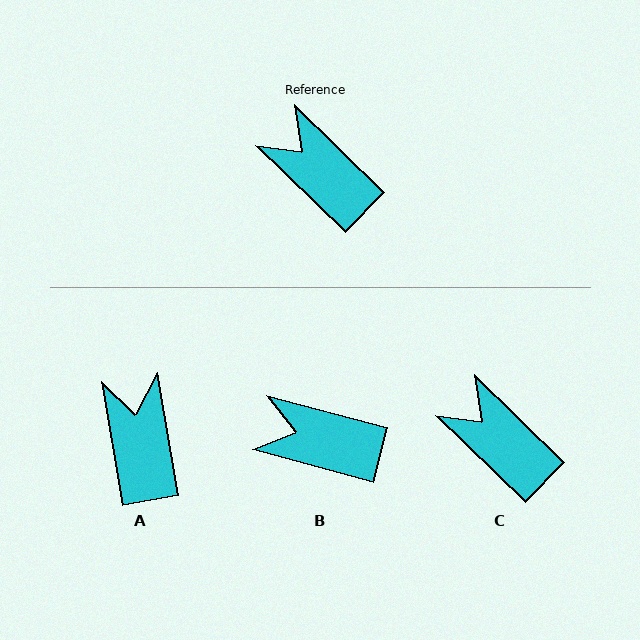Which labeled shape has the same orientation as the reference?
C.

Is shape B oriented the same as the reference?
No, it is off by about 29 degrees.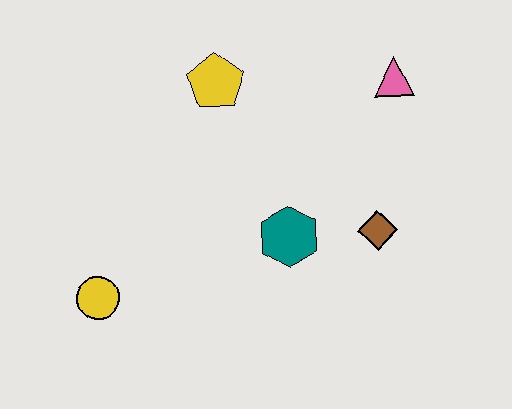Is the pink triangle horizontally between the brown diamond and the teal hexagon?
No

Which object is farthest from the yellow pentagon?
The yellow circle is farthest from the yellow pentagon.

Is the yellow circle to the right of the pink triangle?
No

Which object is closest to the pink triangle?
The brown diamond is closest to the pink triangle.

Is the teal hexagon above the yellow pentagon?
No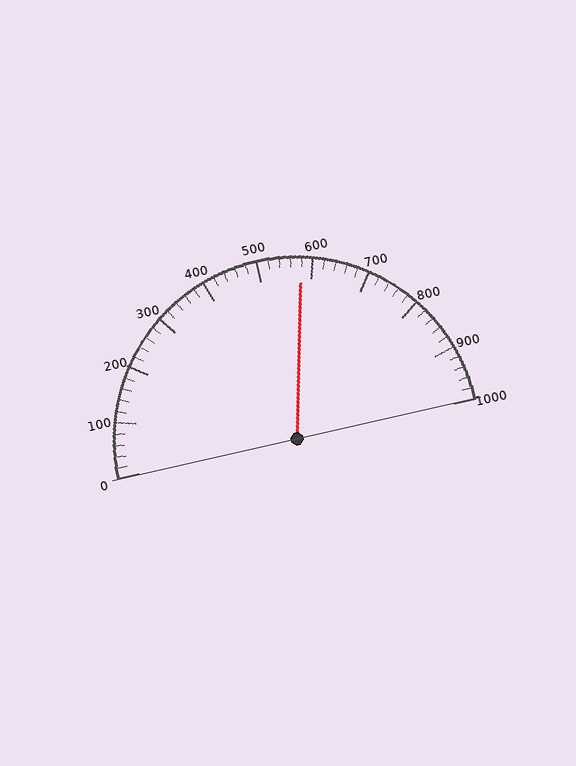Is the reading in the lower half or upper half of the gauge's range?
The reading is in the upper half of the range (0 to 1000).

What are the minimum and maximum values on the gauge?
The gauge ranges from 0 to 1000.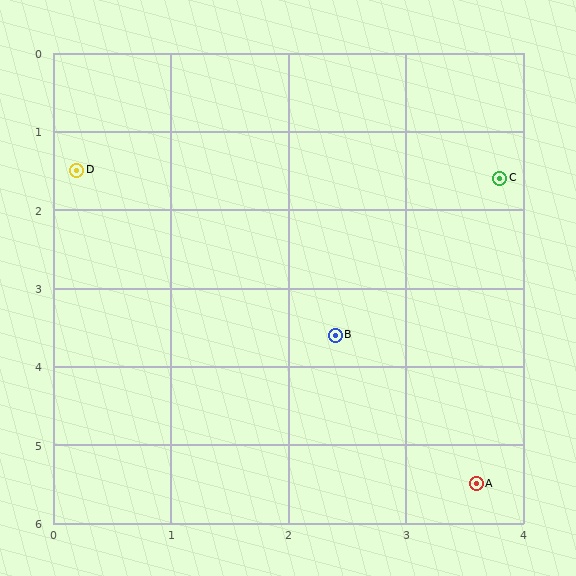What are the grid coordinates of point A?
Point A is at approximately (3.6, 5.5).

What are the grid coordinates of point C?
Point C is at approximately (3.8, 1.6).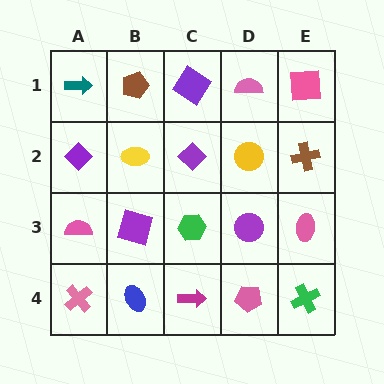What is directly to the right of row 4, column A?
A blue ellipse.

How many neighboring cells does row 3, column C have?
4.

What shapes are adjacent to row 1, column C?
A purple diamond (row 2, column C), a brown pentagon (row 1, column B), a pink semicircle (row 1, column D).